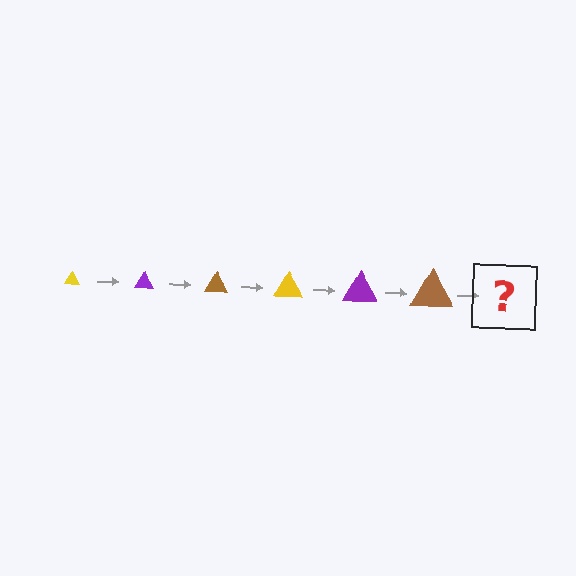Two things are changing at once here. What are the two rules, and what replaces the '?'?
The two rules are that the triangle grows larger each step and the color cycles through yellow, purple, and brown. The '?' should be a yellow triangle, larger than the previous one.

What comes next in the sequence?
The next element should be a yellow triangle, larger than the previous one.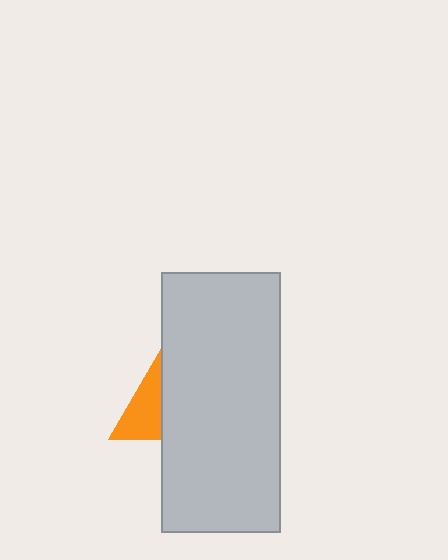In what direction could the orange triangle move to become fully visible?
The orange triangle could move left. That would shift it out from behind the light gray rectangle entirely.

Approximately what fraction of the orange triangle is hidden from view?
Roughly 65% of the orange triangle is hidden behind the light gray rectangle.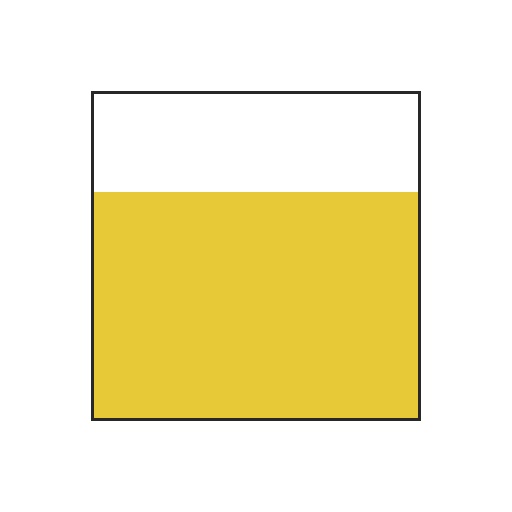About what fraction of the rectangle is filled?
About two thirds (2/3).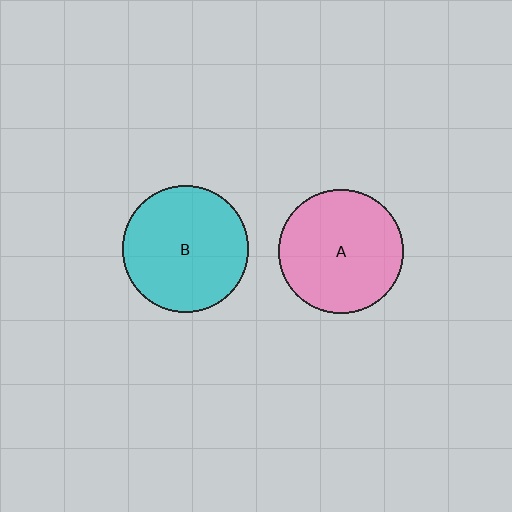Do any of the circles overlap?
No, none of the circles overlap.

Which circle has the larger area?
Circle B (cyan).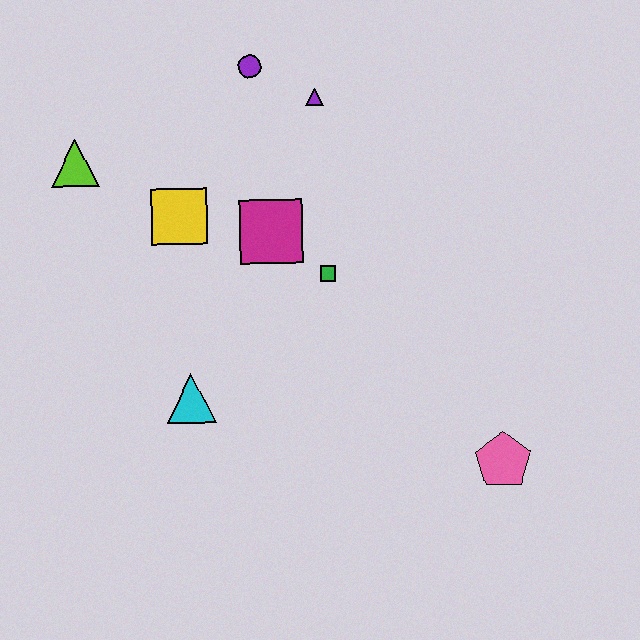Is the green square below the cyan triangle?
No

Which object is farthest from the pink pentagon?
The lime triangle is farthest from the pink pentagon.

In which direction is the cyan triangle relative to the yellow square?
The cyan triangle is below the yellow square.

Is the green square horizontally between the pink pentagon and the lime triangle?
Yes